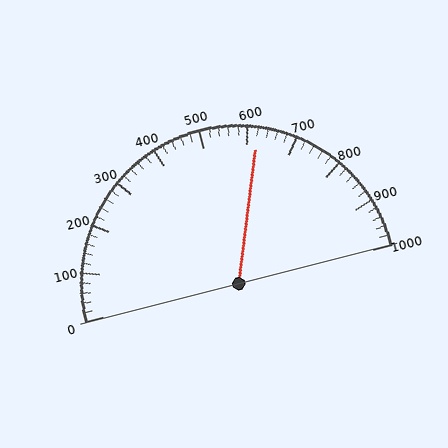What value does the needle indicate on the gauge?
The needle indicates approximately 620.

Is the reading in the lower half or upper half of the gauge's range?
The reading is in the upper half of the range (0 to 1000).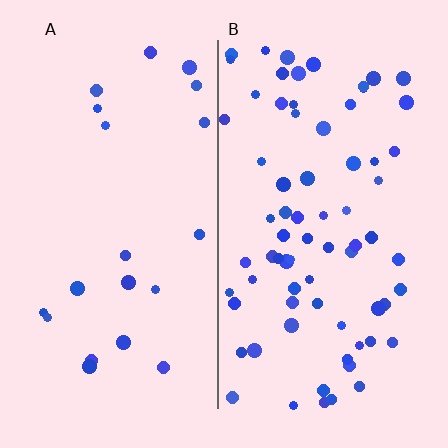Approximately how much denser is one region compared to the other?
Approximately 3.5× — region B over region A.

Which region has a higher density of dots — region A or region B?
B (the right).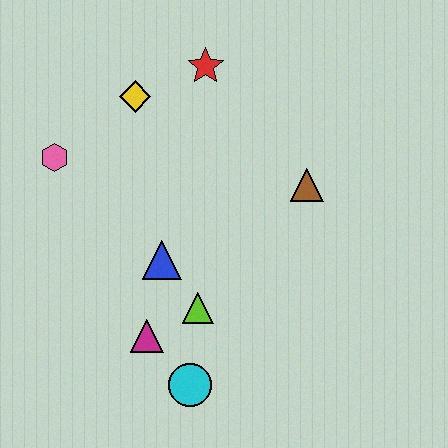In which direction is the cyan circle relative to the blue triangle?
The cyan circle is below the blue triangle.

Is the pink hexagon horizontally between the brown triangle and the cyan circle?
No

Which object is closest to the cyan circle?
The magenta triangle is closest to the cyan circle.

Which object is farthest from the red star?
The cyan circle is farthest from the red star.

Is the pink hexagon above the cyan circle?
Yes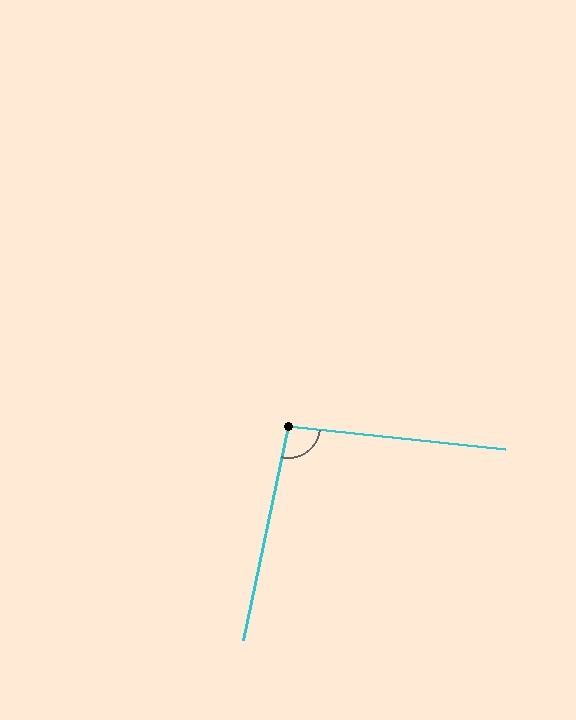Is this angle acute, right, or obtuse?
It is obtuse.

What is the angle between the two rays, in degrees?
Approximately 96 degrees.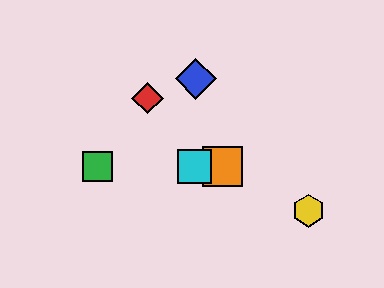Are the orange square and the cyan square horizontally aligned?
Yes, both are at y≈167.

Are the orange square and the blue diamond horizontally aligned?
No, the orange square is at y≈167 and the blue diamond is at y≈79.